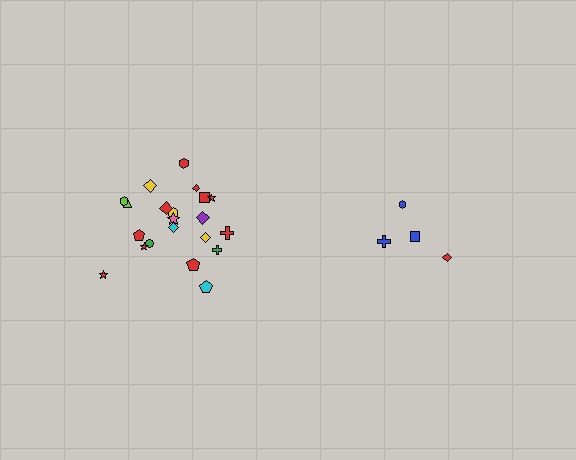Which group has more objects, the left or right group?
The left group.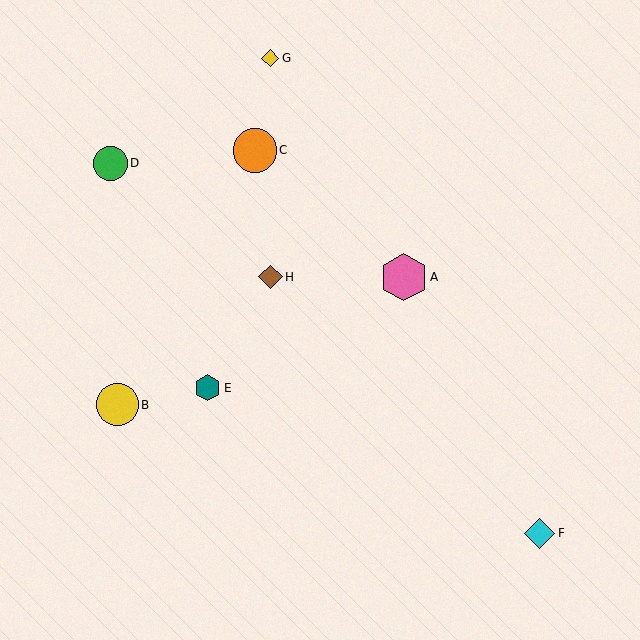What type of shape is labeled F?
Shape F is a cyan diamond.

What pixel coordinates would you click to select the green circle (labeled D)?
Click at (110, 163) to select the green circle D.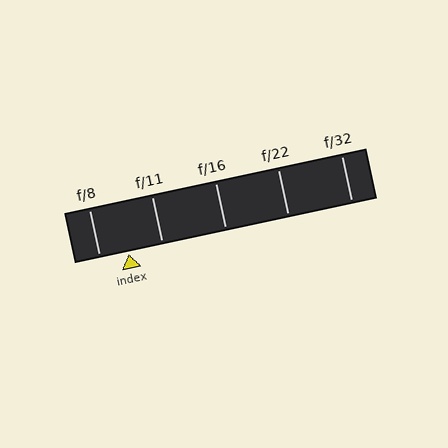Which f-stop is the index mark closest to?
The index mark is closest to f/8.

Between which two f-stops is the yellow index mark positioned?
The index mark is between f/8 and f/11.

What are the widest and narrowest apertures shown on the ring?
The widest aperture shown is f/8 and the narrowest is f/32.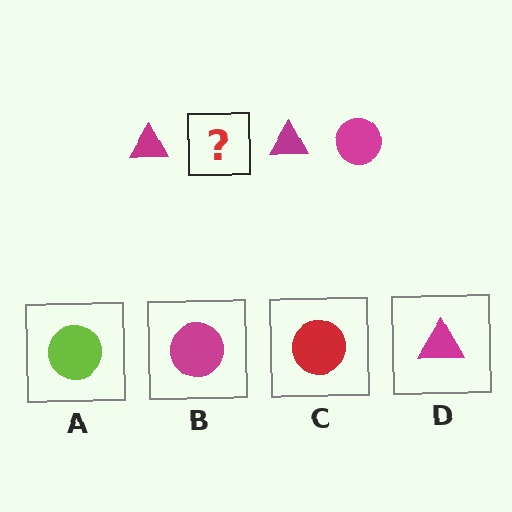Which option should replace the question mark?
Option B.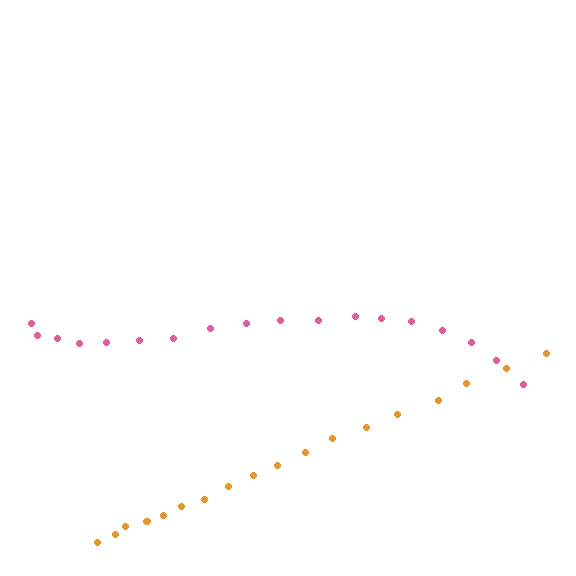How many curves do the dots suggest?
There are 2 distinct paths.